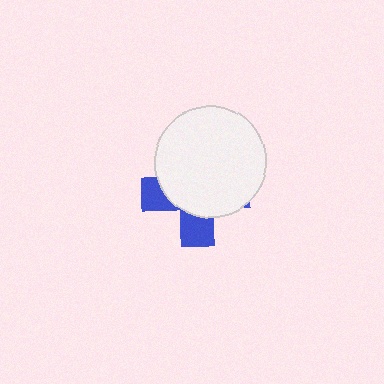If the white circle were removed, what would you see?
You would see the complete blue cross.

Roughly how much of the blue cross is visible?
A small part of it is visible (roughly 30%).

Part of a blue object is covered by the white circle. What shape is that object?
It is a cross.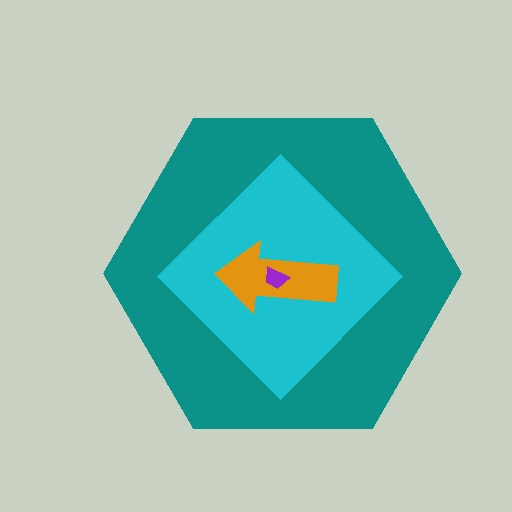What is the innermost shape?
The purple trapezoid.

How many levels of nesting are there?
4.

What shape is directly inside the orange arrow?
The purple trapezoid.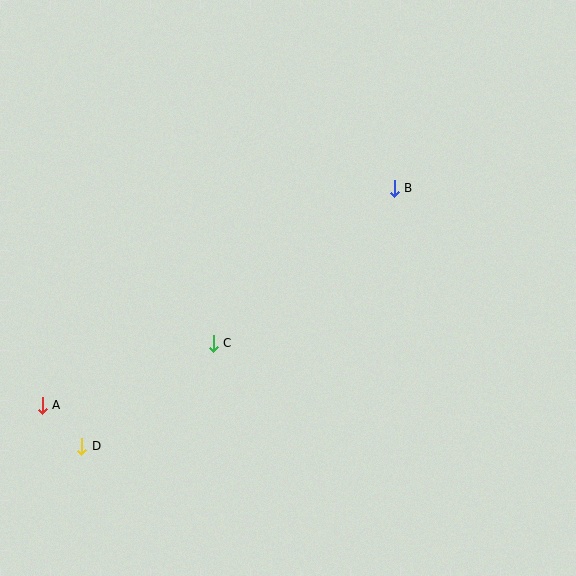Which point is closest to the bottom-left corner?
Point D is closest to the bottom-left corner.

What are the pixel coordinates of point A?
Point A is at (42, 405).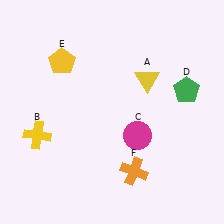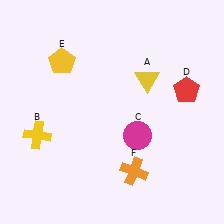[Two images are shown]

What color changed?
The pentagon (D) changed from green in Image 1 to red in Image 2.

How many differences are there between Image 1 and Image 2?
There is 1 difference between the two images.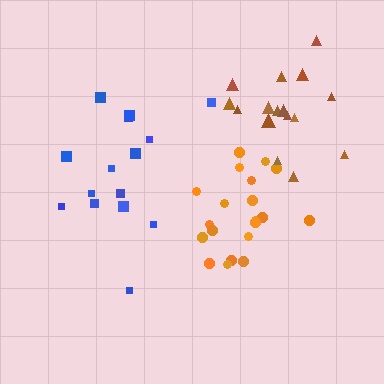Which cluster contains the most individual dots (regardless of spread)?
Orange (20).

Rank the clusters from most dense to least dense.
orange, brown, blue.